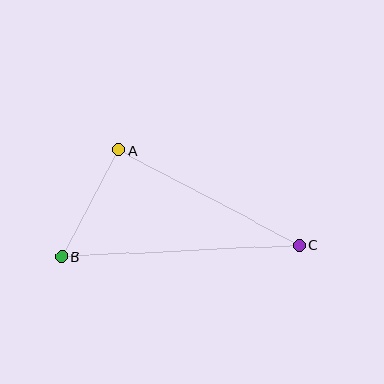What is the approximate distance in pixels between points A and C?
The distance between A and C is approximately 203 pixels.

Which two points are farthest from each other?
Points B and C are farthest from each other.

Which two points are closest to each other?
Points A and B are closest to each other.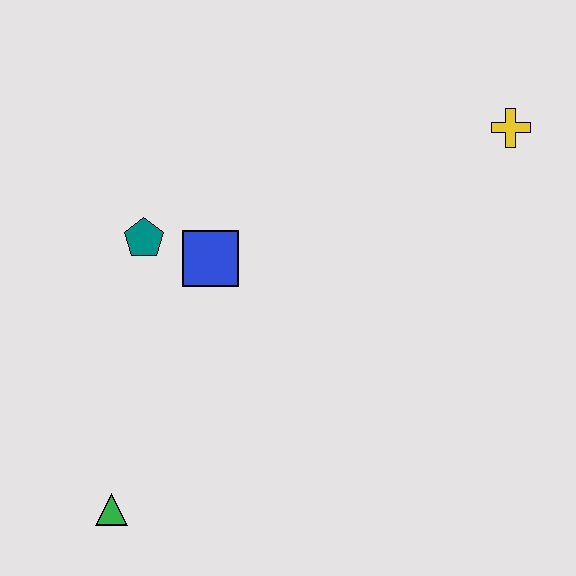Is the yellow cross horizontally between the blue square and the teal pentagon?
No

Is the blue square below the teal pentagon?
Yes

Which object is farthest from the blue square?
The yellow cross is farthest from the blue square.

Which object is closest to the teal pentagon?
The blue square is closest to the teal pentagon.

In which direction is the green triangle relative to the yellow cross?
The green triangle is to the left of the yellow cross.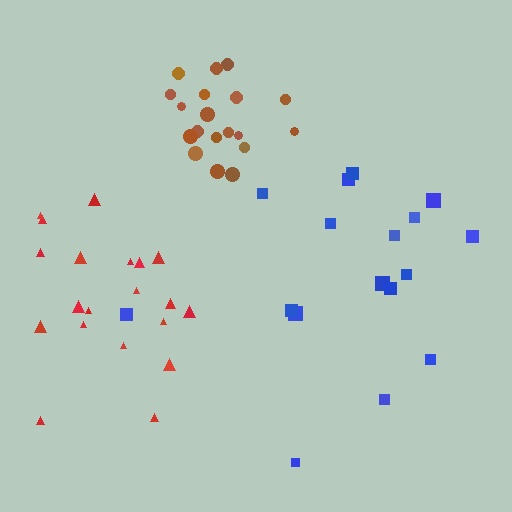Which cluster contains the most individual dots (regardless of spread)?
Red (20).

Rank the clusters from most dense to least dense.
brown, red, blue.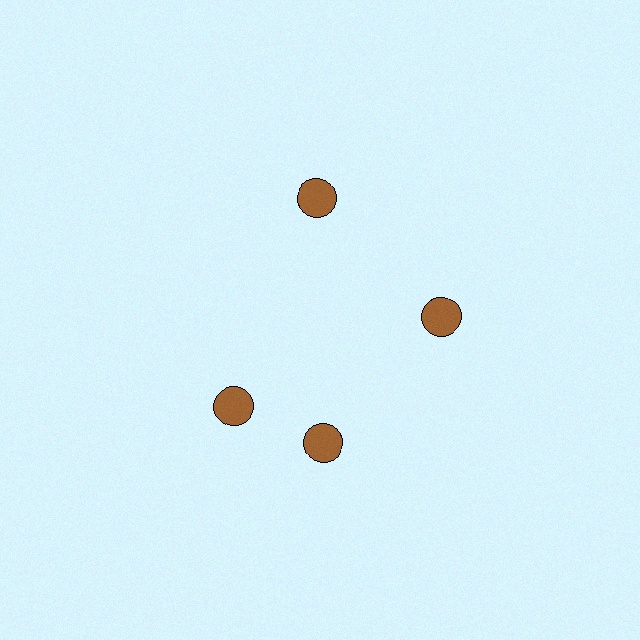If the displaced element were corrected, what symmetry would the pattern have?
It would have 4-fold rotational symmetry — the pattern would map onto itself every 90 degrees.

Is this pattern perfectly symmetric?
No. The 4 brown circles are arranged in a ring, but one element near the 9 o'clock position is rotated out of alignment along the ring, breaking the 4-fold rotational symmetry.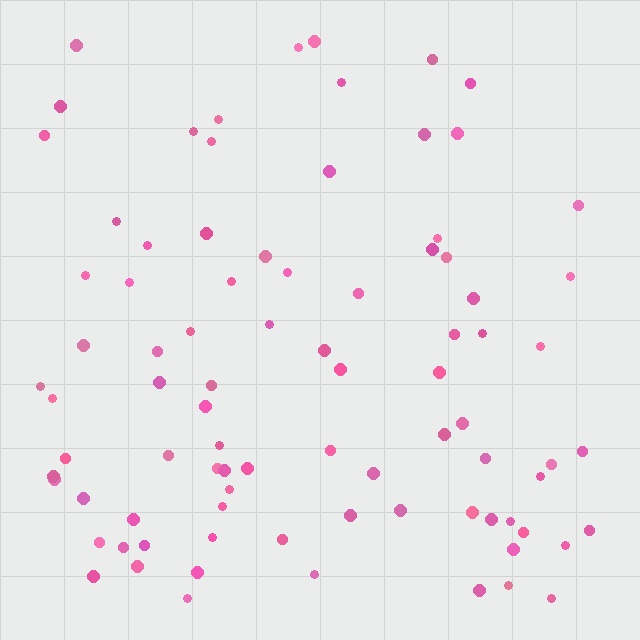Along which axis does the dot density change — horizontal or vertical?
Vertical.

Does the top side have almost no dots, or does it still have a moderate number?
Still a moderate number, just noticeably fewer than the bottom.